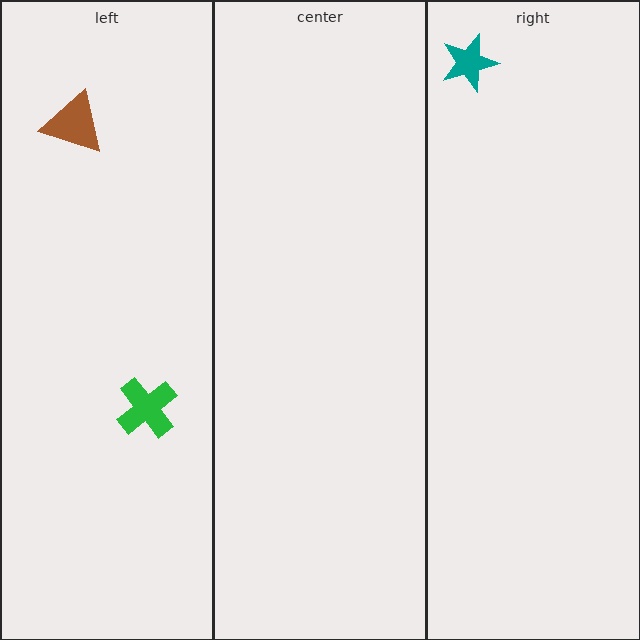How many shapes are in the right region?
1.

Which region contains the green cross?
The left region.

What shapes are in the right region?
The teal star.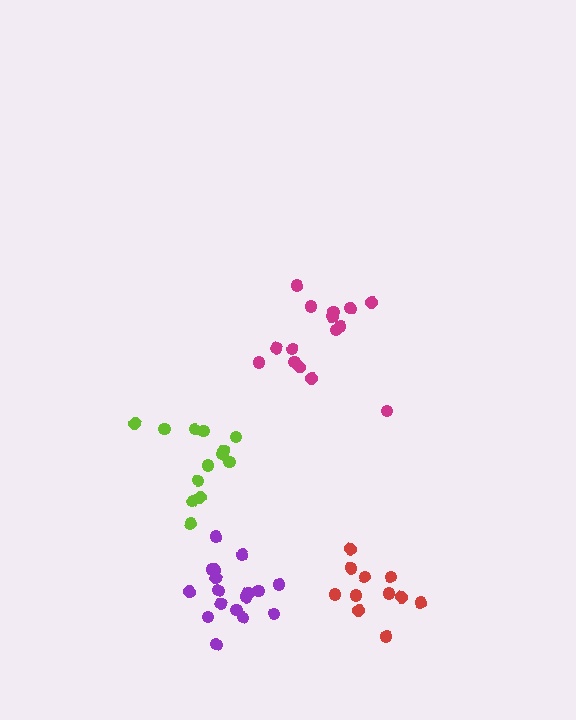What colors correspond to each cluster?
The clusters are colored: lime, red, magenta, purple.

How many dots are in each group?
Group 1: 13 dots, Group 2: 11 dots, Group 3: 15 dots, Group 4: 17 dots (56 total).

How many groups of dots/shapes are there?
There are 4 groups.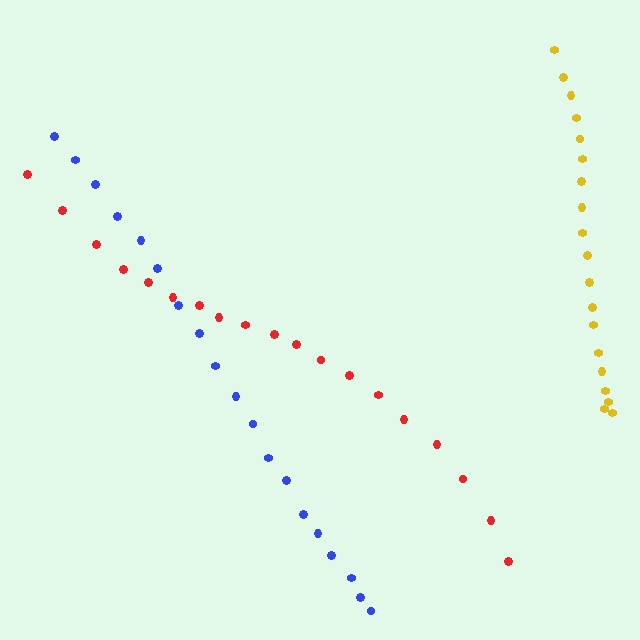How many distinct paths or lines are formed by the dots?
There are 3 distinct paths.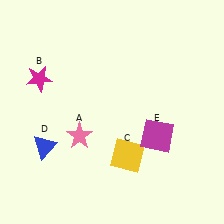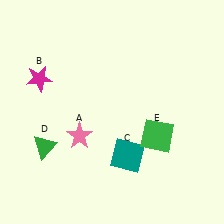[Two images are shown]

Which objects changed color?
C changed from yellow to teal. D changed from blue to green. E changed from magenta to green.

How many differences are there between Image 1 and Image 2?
There are 3 differences between the two images.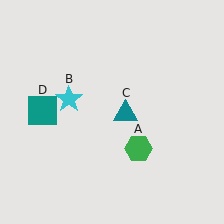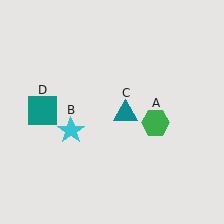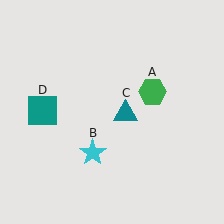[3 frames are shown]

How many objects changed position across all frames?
2 objects changed position: green hexagon (object A), cyan star (object B).